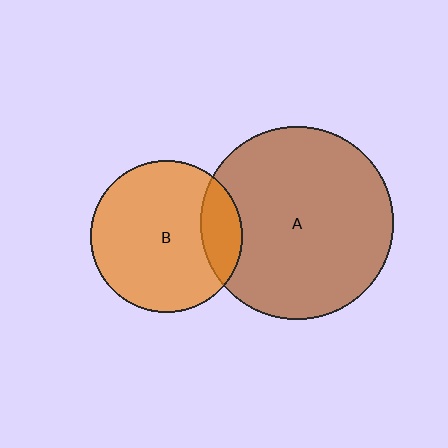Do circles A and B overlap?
Yes.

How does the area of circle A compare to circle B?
Approximately 1.6 times.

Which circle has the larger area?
Circle A (brown).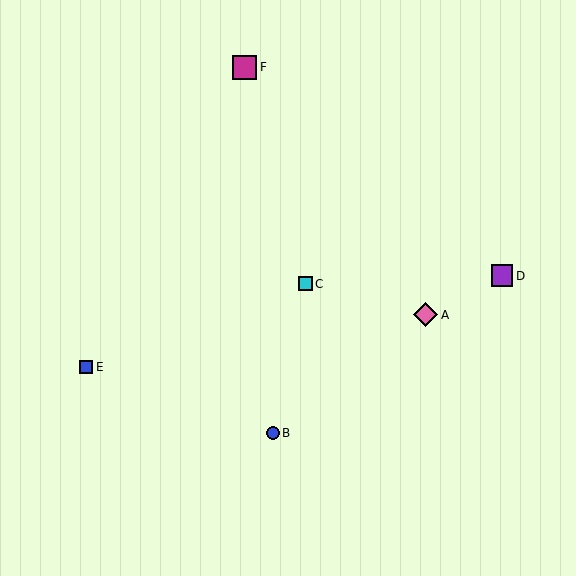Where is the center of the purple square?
The center of the purple square is at (502, 276).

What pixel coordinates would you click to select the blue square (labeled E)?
Click at (86, 367) to select the blue square E.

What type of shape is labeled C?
Shape C is a cyan square.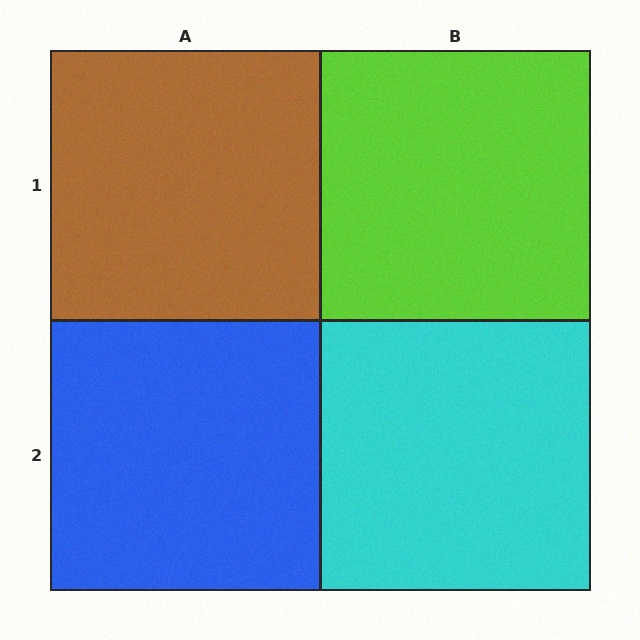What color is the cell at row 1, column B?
Lime.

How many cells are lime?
1 cell is lime.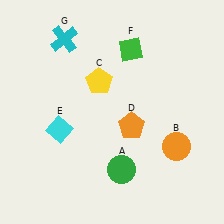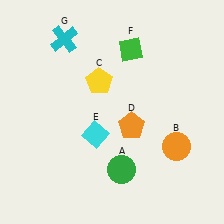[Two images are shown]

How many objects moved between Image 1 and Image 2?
1 object moved between the two images.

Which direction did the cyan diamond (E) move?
The cyan diamond (E) moved right.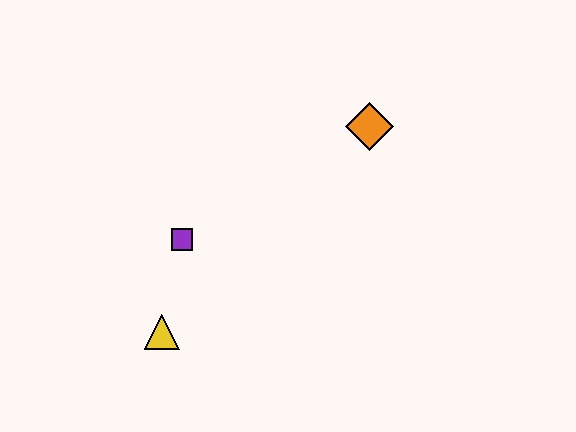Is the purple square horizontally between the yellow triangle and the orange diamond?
Yes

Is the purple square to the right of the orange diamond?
No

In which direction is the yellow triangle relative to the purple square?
The yellow triangle is below the purple square.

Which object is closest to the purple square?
The yellow triangle is closest to the purple square.